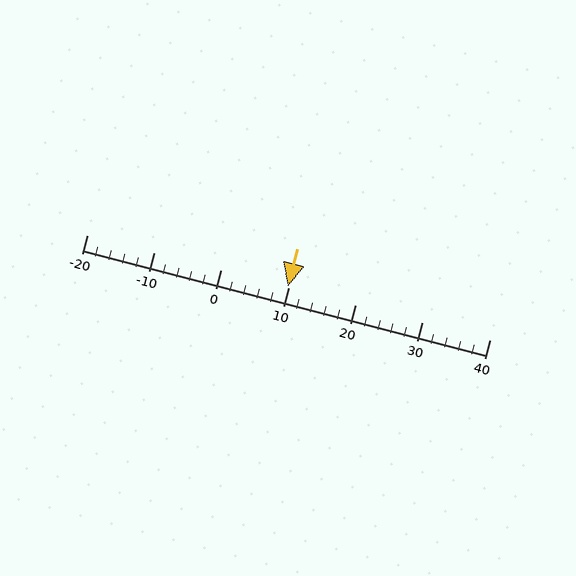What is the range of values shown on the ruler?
The ruler shows values from -20 to 40.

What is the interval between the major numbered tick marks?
The major tick marks are spaced 10 units apart.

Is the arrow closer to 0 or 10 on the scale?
The arrow is closer to 10.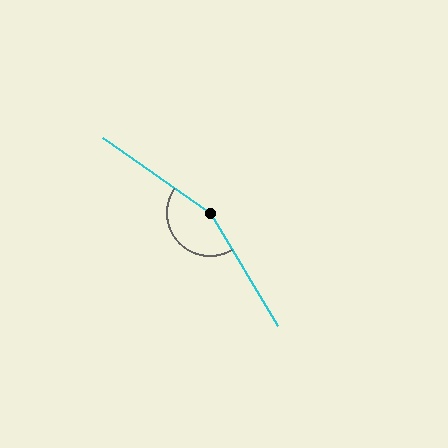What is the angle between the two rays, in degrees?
Approximately 156 degrees.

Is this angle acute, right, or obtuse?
It is obtuse.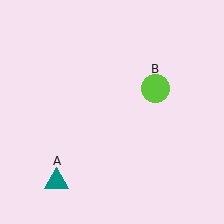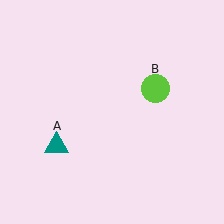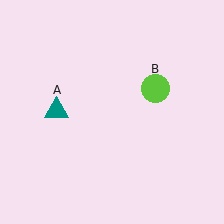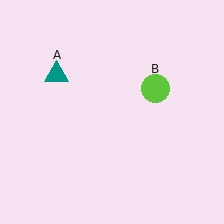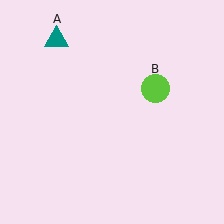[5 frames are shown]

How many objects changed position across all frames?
1 object changed position: teal triangle (object A).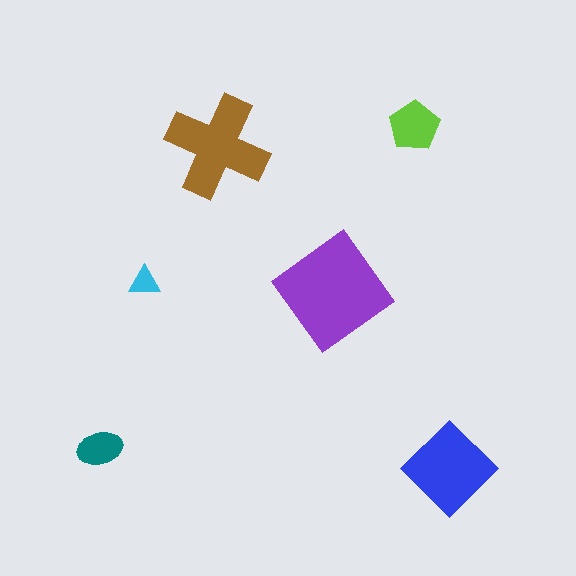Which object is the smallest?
The cyan triangle.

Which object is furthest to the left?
The teal ellipse is leftmost.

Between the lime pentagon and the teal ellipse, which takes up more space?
The lime pentagon.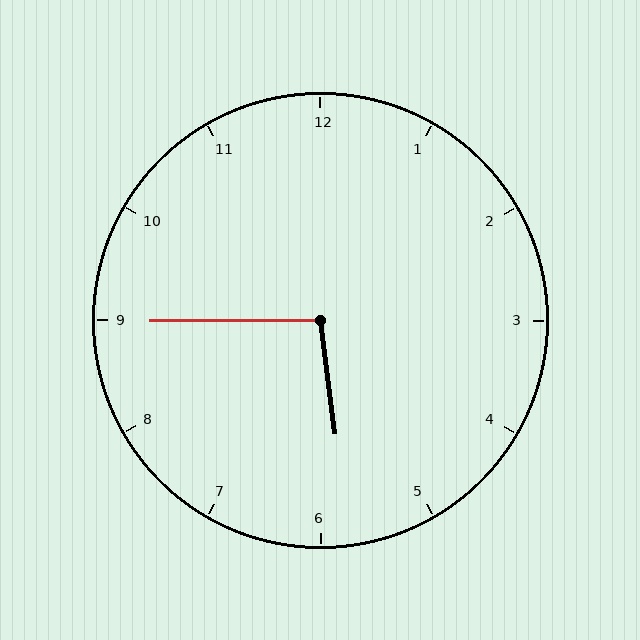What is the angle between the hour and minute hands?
Approximately 98 degrees.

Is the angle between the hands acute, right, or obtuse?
It is obtuse.